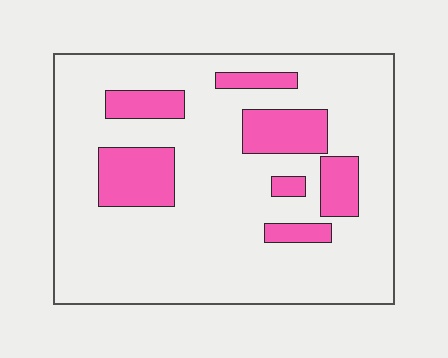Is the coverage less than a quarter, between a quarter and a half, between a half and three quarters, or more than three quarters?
Less than a quarter.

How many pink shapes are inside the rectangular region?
7.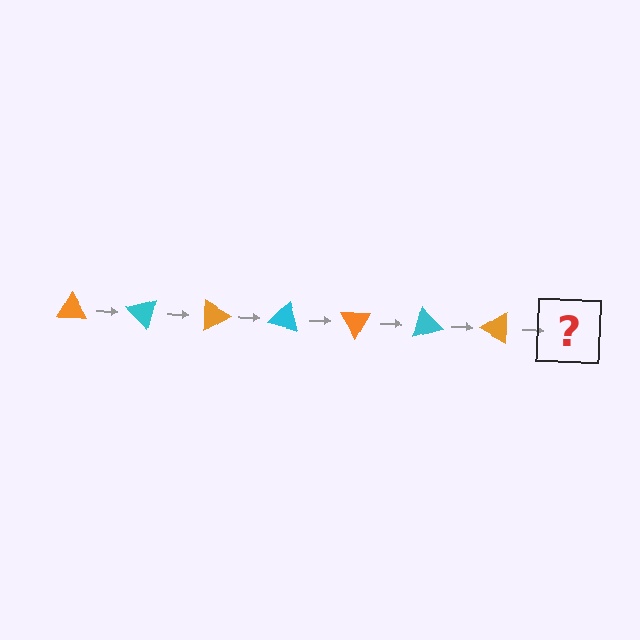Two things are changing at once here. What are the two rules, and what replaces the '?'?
The two rules are that it rotates 45 degrees each step and the color cycles through orange and cyan. The '?' should be a cyan triangle, rotated 315 degrees from the start.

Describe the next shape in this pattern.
It should be a cyan triangle, rotated 315 degrees from the start.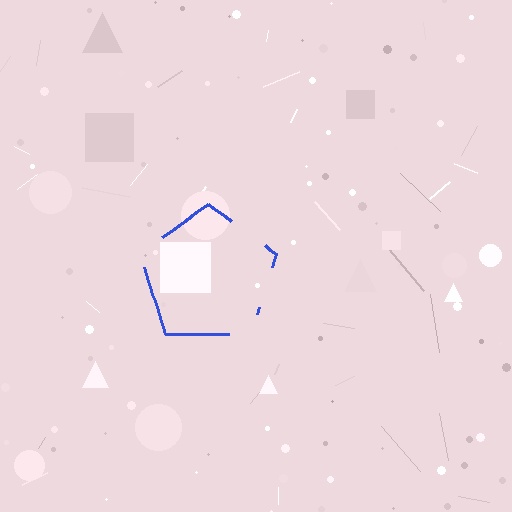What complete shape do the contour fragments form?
The contour fragments form a pentagon.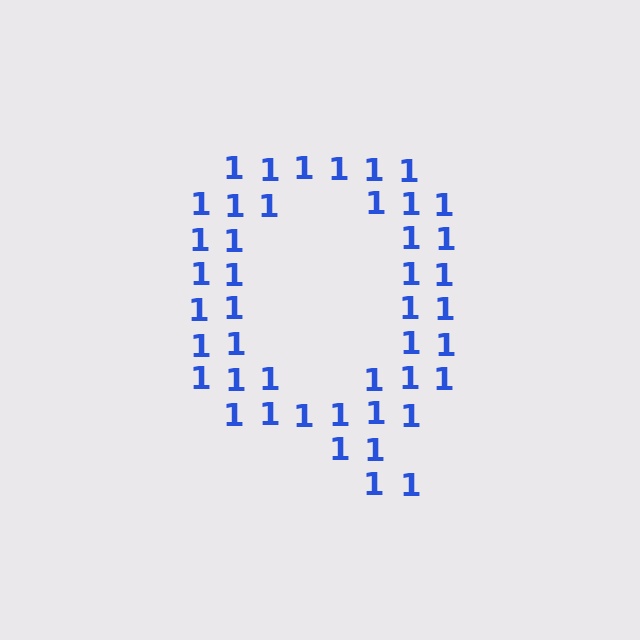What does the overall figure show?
The overall figure shows the letter Q.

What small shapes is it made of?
It is made of small digit 1's.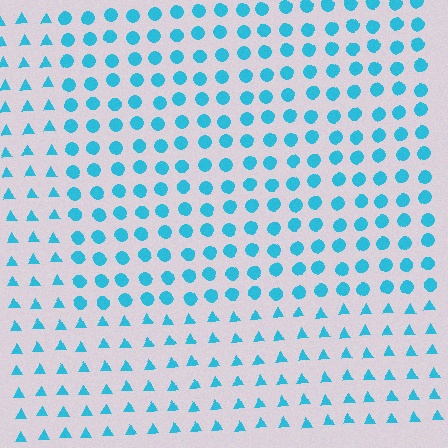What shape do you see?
I see a rectangle.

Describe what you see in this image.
The image is filled with small cyan elements arranged in a uniform grid. A rectangle-shaped region contains circles, while the surrounding area contains triangles. The boundary is defined purely by the change in element shape.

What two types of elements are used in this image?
The image uses circles inside the rectangle region and triangles outside it.